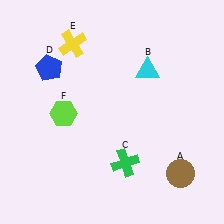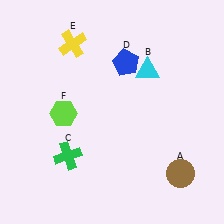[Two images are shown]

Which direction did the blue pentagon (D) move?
The blue pentagon (D) moved right.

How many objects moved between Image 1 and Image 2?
2 objects moved between the two images.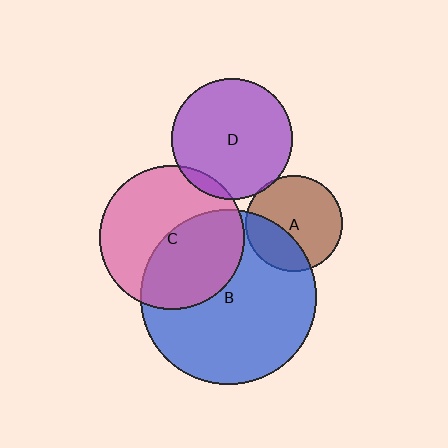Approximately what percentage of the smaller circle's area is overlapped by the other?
Approximately 30%.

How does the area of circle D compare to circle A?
Approximately 1.6 times.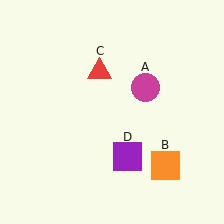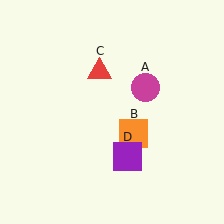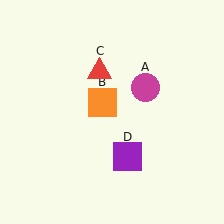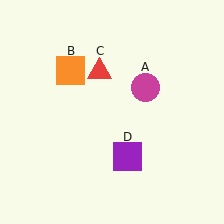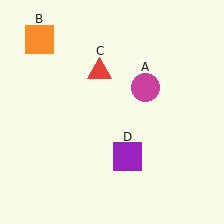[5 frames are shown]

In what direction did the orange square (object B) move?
The orange square (object B) moved up and to the left.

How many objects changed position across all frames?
1 object changed position: orange square (object B).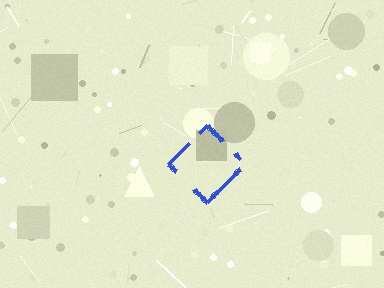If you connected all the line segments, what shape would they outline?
They would outline a diamond.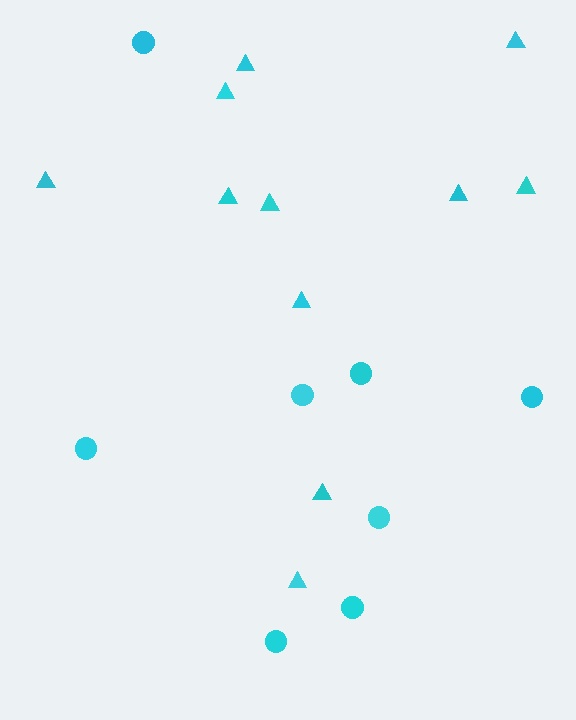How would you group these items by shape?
There are 2 groups: one group of circles (8) and one group of triangles (11).